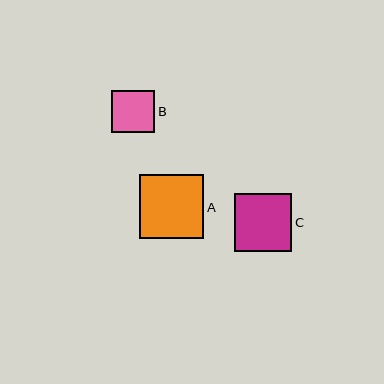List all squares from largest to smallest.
From largest to smallest: A, C, B.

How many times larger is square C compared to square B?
Square C is approximately 1.3 times the size of square B.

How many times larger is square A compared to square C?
Square A is approximately 1.1 times the size of square C.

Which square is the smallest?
Square B is the smallest with a size of approximately 43 pixels.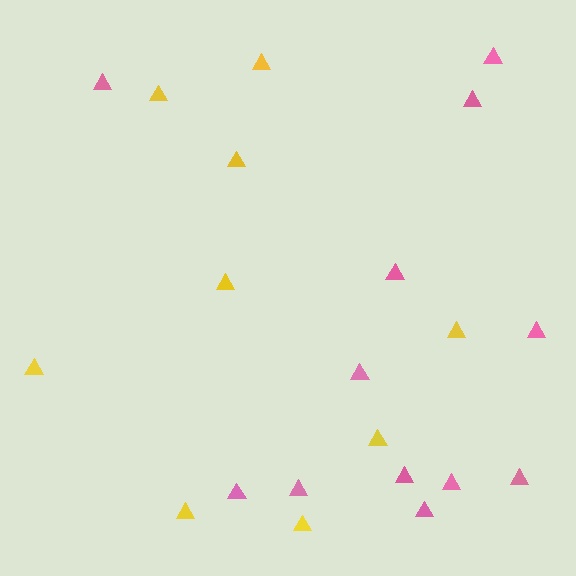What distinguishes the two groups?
There are 2 groups: one group of yellow triangles (9) and one group of pink triangles (12).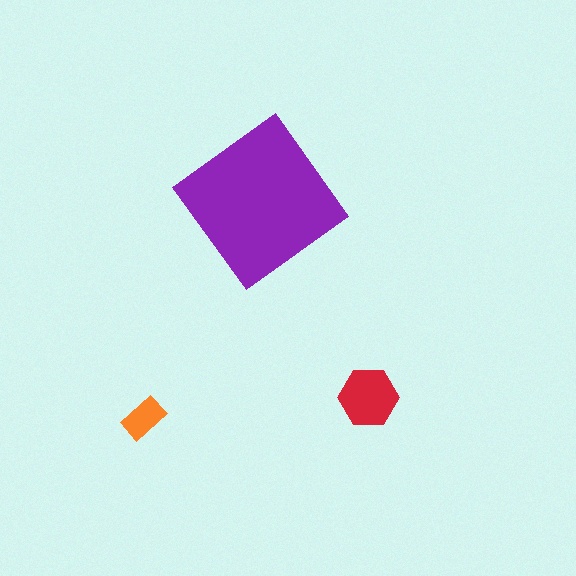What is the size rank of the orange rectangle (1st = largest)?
3rd.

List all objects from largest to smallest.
The purple diamond, the red hexagon, the orange rectangle.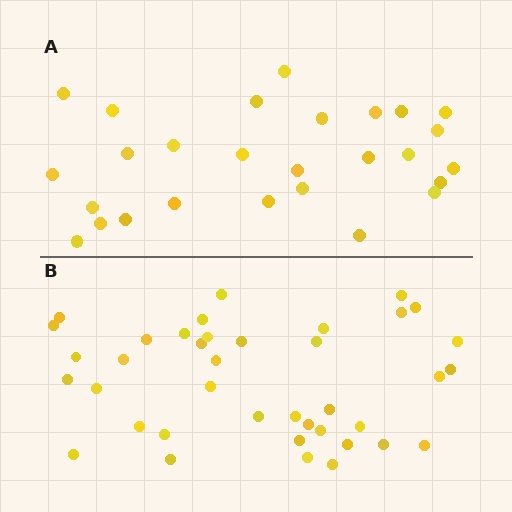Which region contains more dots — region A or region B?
Region B (the bottom region) has more dots.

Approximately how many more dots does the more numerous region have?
Region B has roughly 12 or so more dots than region A.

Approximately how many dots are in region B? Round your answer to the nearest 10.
About 40 dots. (The exact count is 39, which rounds to 40.)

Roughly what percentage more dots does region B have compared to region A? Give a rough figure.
About 45% more.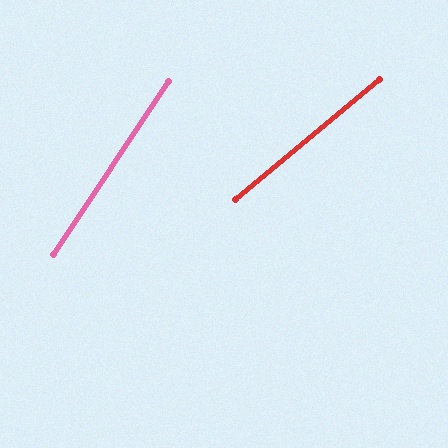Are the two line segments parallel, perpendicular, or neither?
Neither parallel nor perpendicular — they differ by about 17°.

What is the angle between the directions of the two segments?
Approximately 17 degrees.